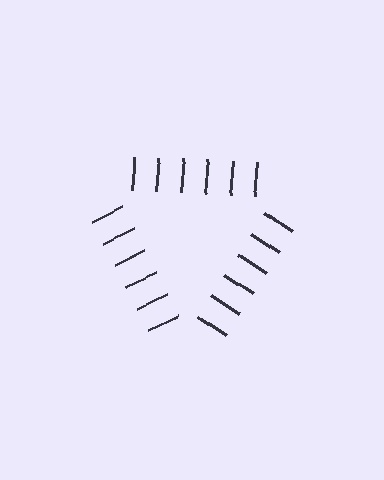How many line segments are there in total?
18 — 6 along each of the 3 edges.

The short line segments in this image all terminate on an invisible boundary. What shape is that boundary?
An illusory triangle — the line segments terminate on its edges but no continuous stroke is drawn.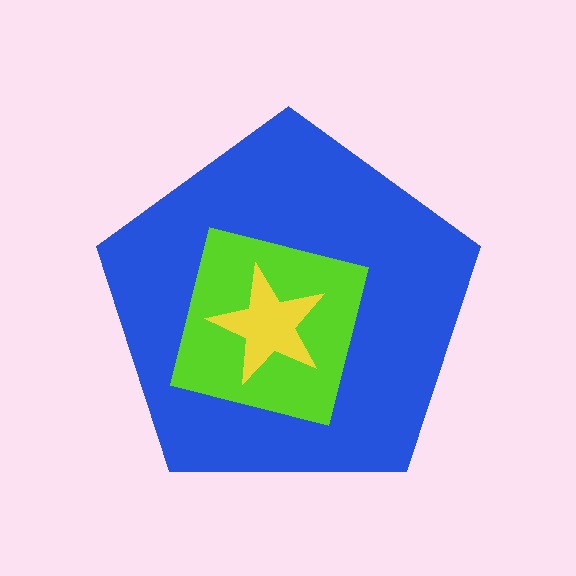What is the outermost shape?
The blue pentagon.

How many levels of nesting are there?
3.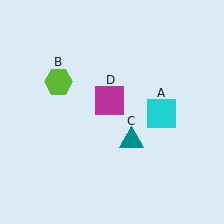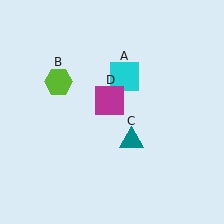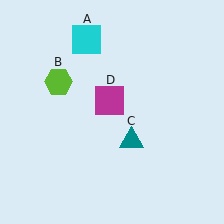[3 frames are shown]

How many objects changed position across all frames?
1 object changed position: cyan square (object A).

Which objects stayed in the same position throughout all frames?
Lime hexagon (object B) and teal triangle (object C) and magenta square (object D) remained stationary.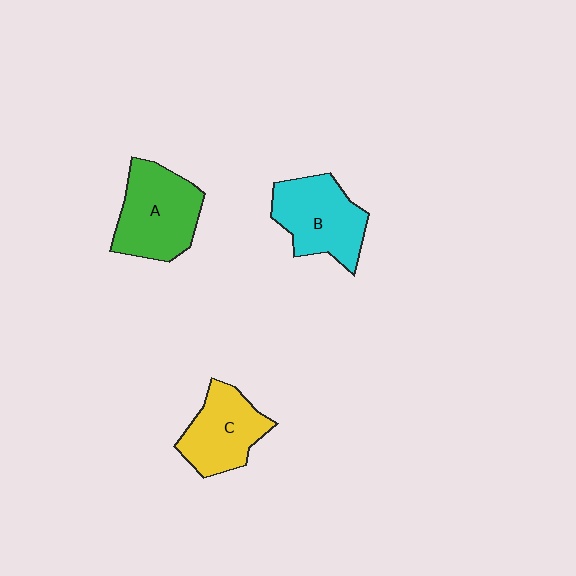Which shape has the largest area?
Shape A (green).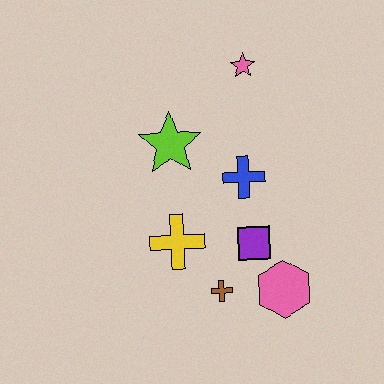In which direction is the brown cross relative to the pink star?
The brown cross is below the pink star.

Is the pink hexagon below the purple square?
Yes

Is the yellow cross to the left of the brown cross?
Yes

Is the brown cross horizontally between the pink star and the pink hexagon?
No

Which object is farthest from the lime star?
The pink hexagon is farthest from the lime star.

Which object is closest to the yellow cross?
The brown cross is closest to the yellow cross.